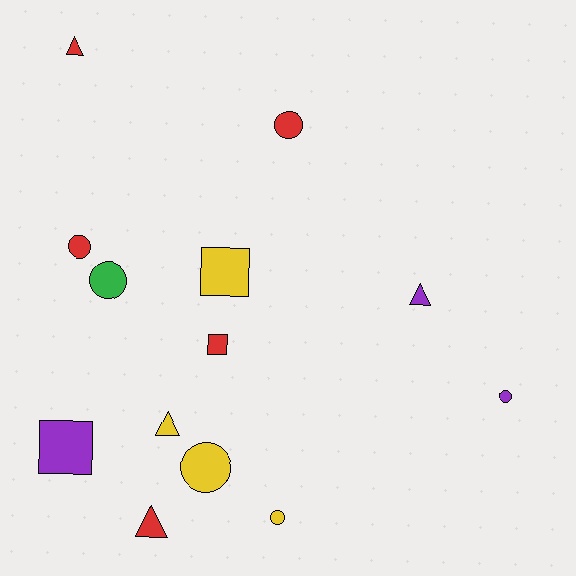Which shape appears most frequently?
Circle, with 6 objects.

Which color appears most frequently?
Red, with 5 objects.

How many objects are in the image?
There are 13 objects.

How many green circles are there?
There is 1 green circle.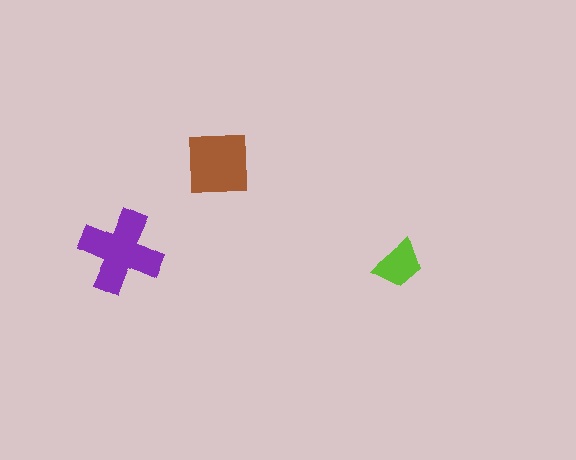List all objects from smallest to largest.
The lime trapezoid, the brown square, the purple cross.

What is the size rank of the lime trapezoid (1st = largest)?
3rd.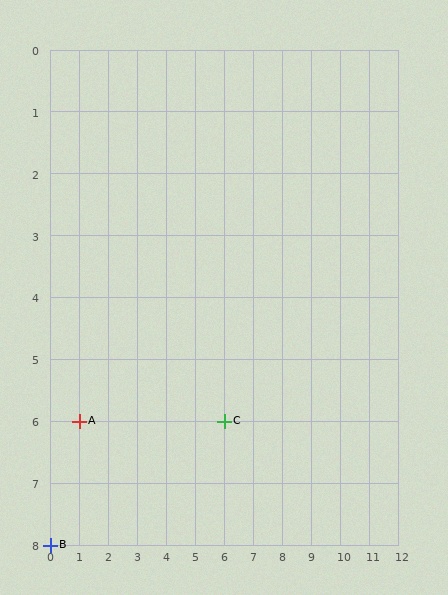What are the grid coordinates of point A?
Point A is at grid coordinates (1, 6).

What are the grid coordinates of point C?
Point C is at grid coordinates (6, 6).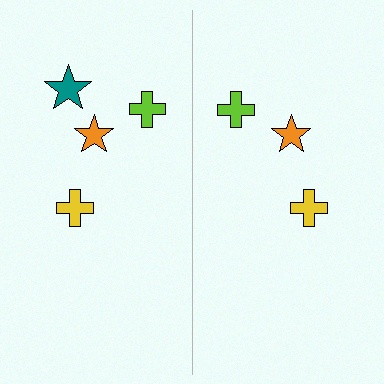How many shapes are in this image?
There are 7 shapes in this image.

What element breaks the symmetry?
A teal star is missing from the right side.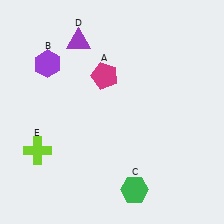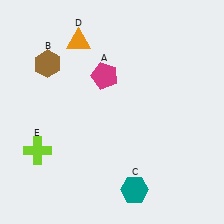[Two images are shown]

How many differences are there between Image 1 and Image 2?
There are 3 differences between the two images.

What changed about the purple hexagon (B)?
In Image 1, B is purple. In Image 2, it changed to brown.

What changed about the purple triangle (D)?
In Image 1, D is purple. In Image 2, it changed to orange.